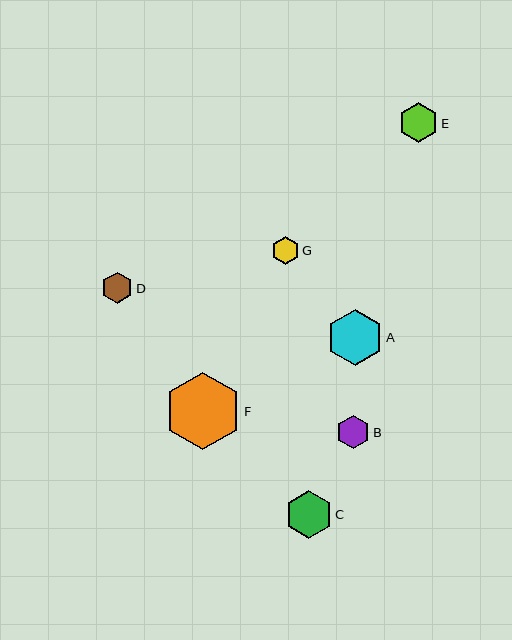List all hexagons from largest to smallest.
From largest to smallest: F, A, C, E, B, D, G.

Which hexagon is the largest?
Hexagon F is the largest with a size of approximately 78 pixels.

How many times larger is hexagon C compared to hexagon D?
Hexagon C is approximately 1.5 times the size of hexagon D.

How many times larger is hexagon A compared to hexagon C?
Hexagon A is approximately 1.2 times the size of hexagon C.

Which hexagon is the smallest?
Hexagon G is the smallest with a size of approximately 27 pixels.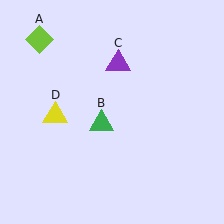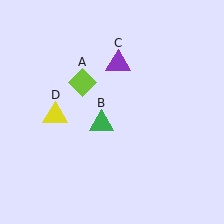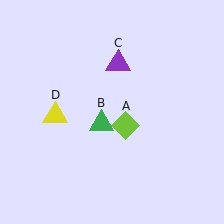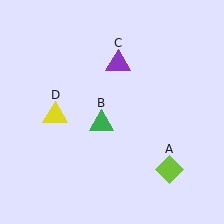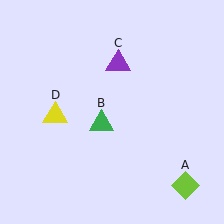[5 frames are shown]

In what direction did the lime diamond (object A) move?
The lime diamond (object A) moved down and to the right.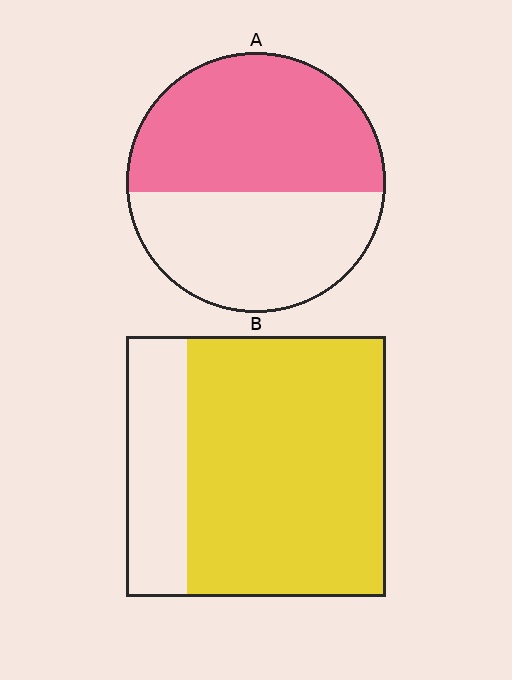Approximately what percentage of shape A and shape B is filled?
A is approximately 55% and B is approximately 75%.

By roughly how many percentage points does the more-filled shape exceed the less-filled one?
By roughly 20 percentage points (B over A).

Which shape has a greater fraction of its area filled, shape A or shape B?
Shape B.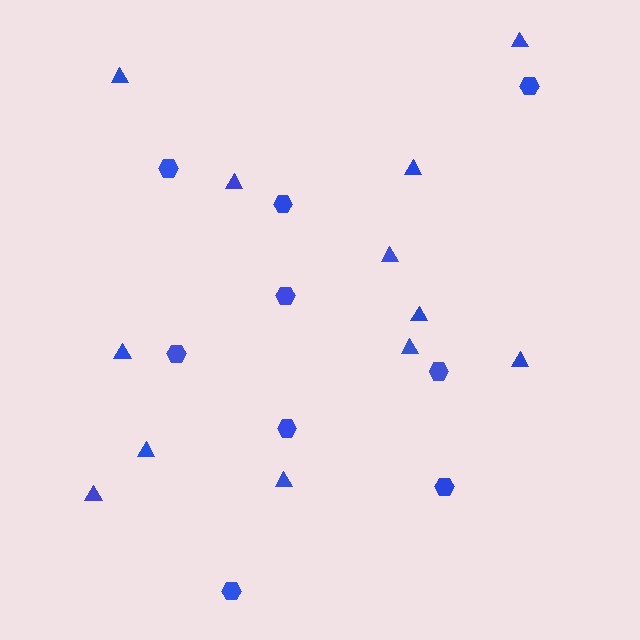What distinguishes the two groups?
There are 2 groups: one group of hexagons (9) and one group of triangles (12).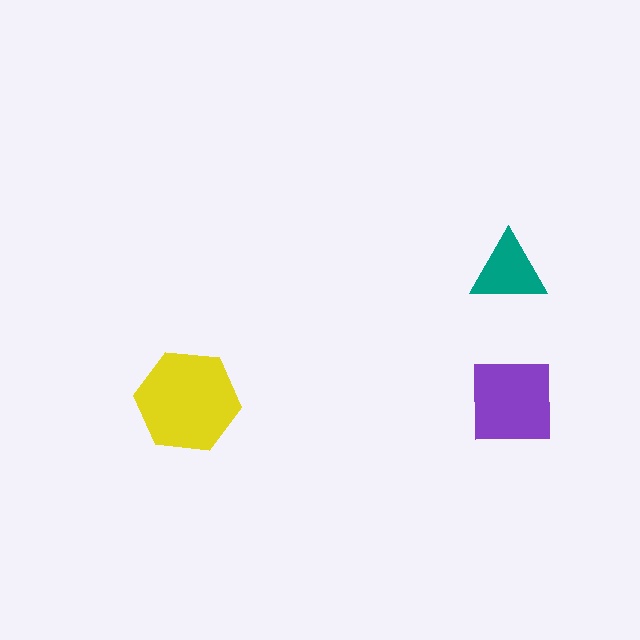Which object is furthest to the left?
The yellow hexagon is leftmost.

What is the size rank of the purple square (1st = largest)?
2nd.